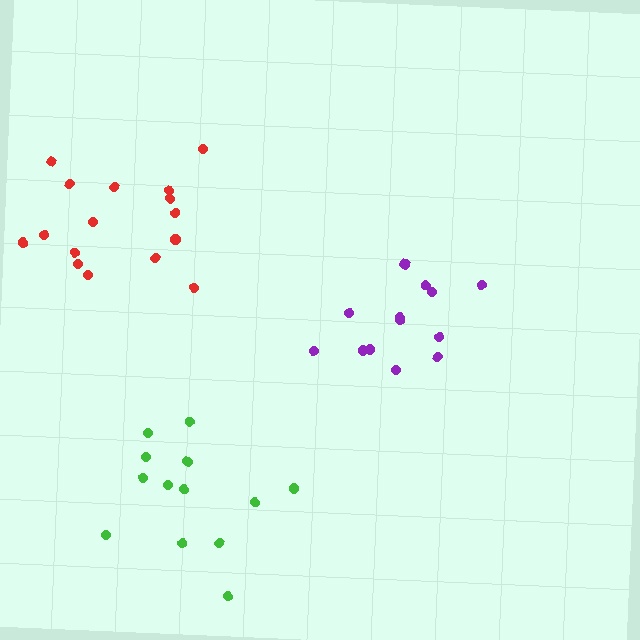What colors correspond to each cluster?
The clusters are colored: red, green, purple.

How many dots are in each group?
Group 1: 16 dots, Group 2: 13 dots, Group 3: 13 dots (42 total).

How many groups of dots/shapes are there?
There are 3 groups.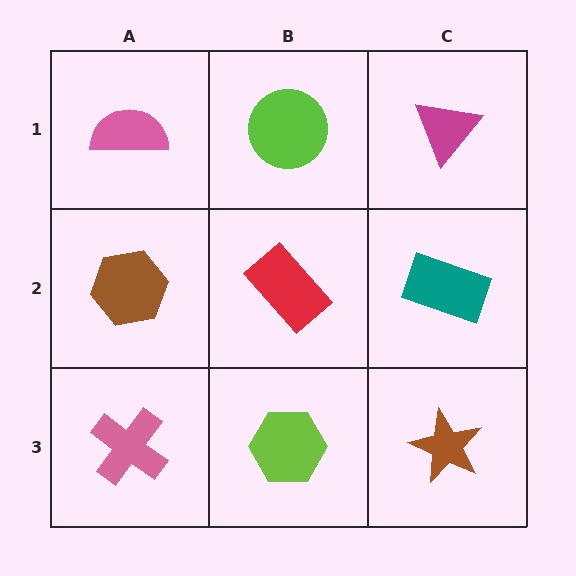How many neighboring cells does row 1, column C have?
2.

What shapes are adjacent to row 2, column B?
A lime circle (row 1, column B), a lime hexagon (row 3, column B), a brown hexagon (row 2, column A), a teal rectangle (row 2, column C).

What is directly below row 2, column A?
A pink cross.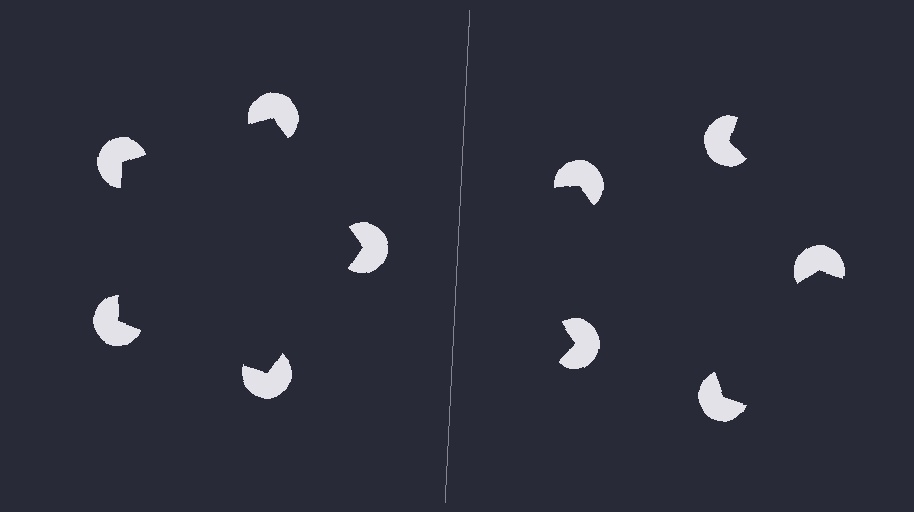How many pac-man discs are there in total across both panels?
10 — 5 on each side.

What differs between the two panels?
The pac-man discs are positioned identically on both sides; only the wedge orientations differ. On the left they align to a pentagon; on the right they are misaligned.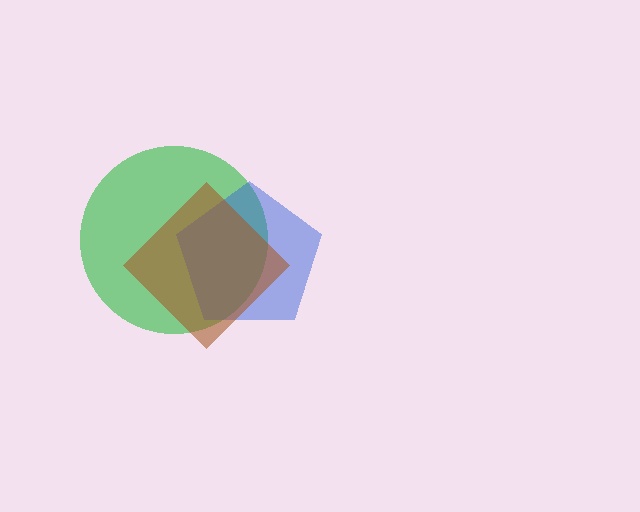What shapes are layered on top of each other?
The layered shapes are: a green circle, a blue pentagon, a brown diamond.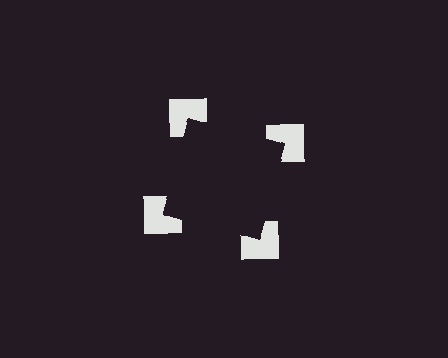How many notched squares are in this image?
There are 4 — one at each vertex of the illusory square.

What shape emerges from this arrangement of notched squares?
An illusory square — its edges are inferred from the aligned wedge cuts in the notched squares, not physically drawn.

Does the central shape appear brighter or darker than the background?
It typically appears slightly darker than the background, even though no actual brightness change is drawn.